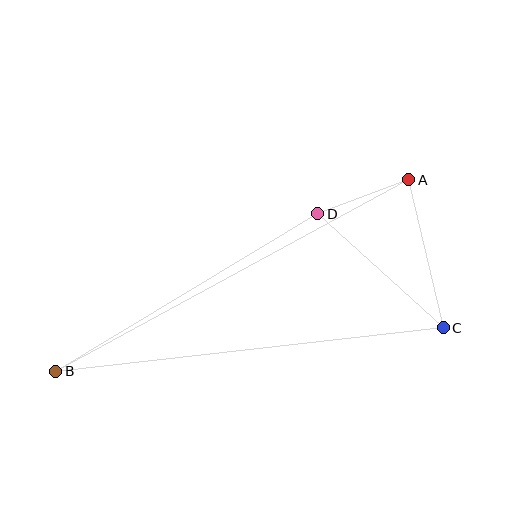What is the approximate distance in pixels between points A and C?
The distance between A and C is approximately 152 pixels.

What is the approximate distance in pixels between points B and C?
The distance between B and C is approximately 390 pixels.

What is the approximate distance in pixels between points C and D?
The distance between C and D is approximately 170 pixels.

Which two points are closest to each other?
Points A and D are closest to each other.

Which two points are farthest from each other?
Points A and B are farthest from each other.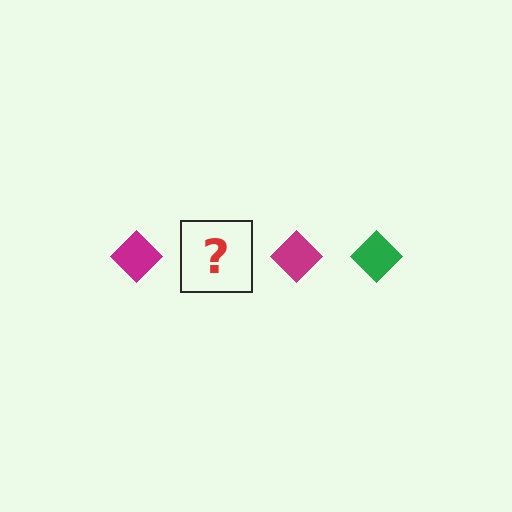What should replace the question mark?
The question mark should be replaced with a green diamond.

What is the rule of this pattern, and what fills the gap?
The rule is that the pattern cycles through magenta, green diamonds. The gap should be filled with a green diamond.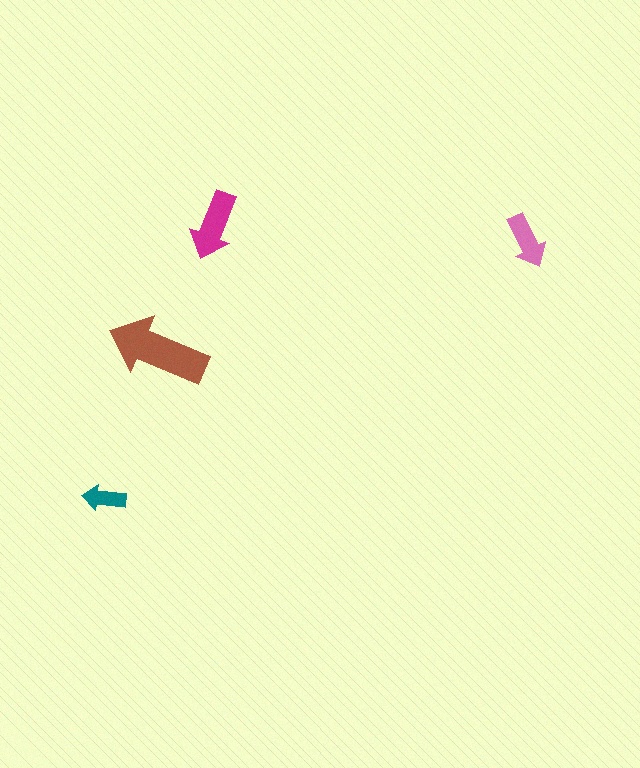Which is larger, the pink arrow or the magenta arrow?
The magenta one.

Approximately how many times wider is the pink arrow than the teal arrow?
About 1.5 times wider.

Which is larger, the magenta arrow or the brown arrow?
The brown one.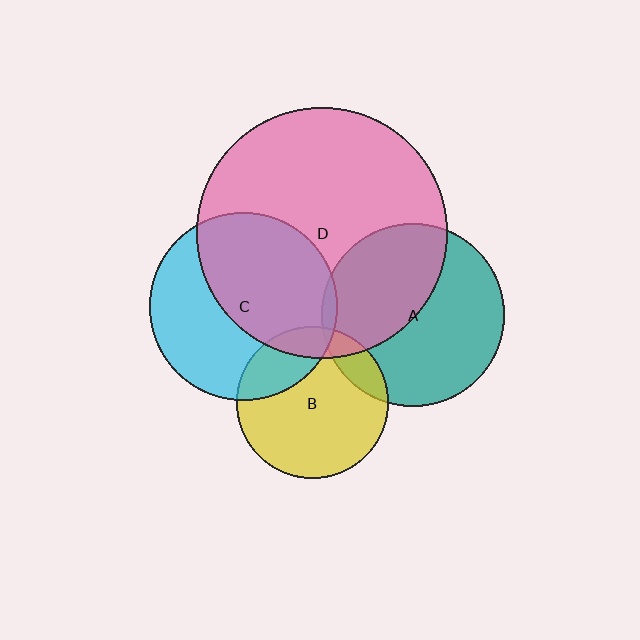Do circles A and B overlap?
Yes.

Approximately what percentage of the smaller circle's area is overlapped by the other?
Approximately 15%.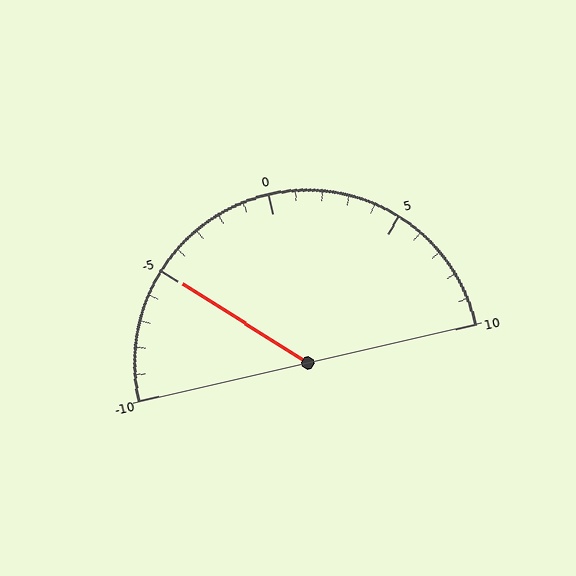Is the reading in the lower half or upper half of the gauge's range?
The reading is in the lower half of the range (-10 to 10).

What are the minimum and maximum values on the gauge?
The gauge ranges from -10 to 10.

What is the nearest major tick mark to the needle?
The nearest major tick mark is -5.